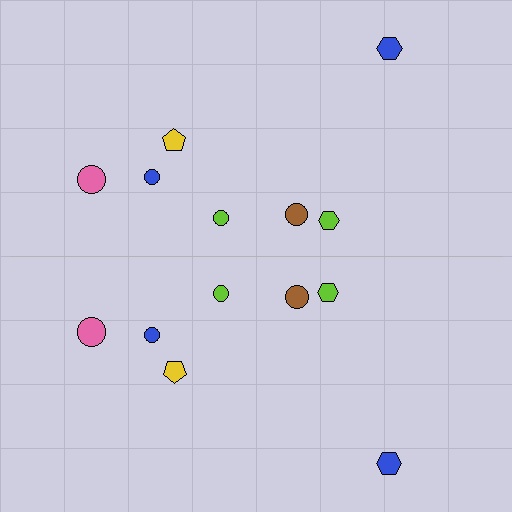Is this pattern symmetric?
Yes, this pattern has bilateral (reflection) symmetry.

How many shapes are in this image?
There are 14 shapes in this image.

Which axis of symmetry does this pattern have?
The pattern has a horizontal axis of symmetry running through the center of the image.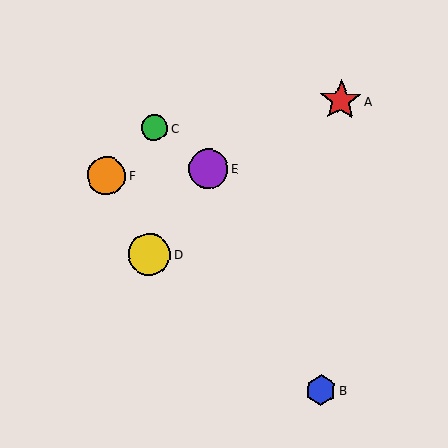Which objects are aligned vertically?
Objects C, D are aligned vertically.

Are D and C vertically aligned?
Yes, both are at x≈149.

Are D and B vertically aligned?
No, D is at x≈149 and B is at x≈321.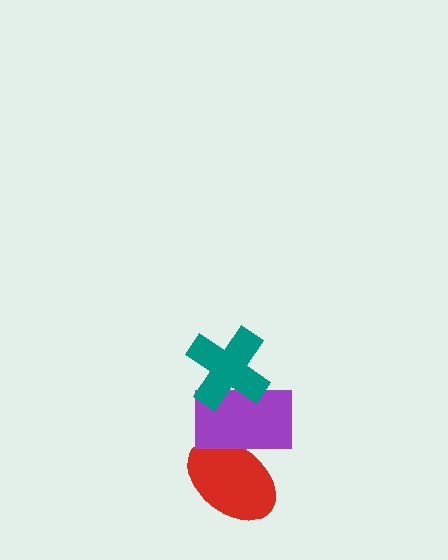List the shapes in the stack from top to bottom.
From top to bottom: the teal cross, the purple rectangle, the red ellipse.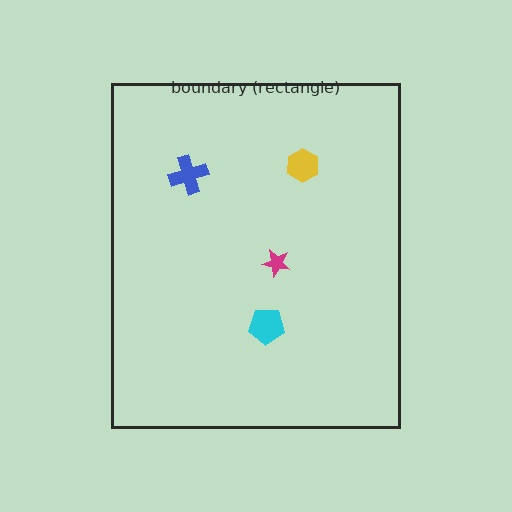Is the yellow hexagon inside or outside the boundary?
Inside.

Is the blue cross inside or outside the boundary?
Inside.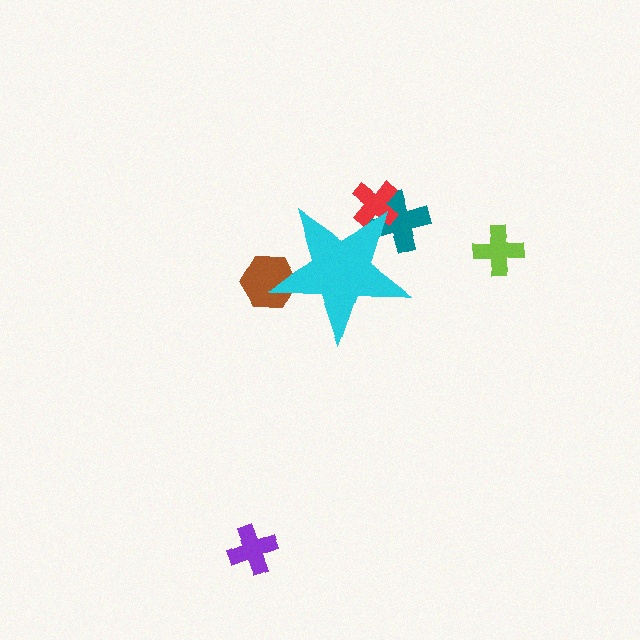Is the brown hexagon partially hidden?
Yes, the brown hexagon is partially hidden behind the cyan star.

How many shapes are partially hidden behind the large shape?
3 shapes are partially hidden.